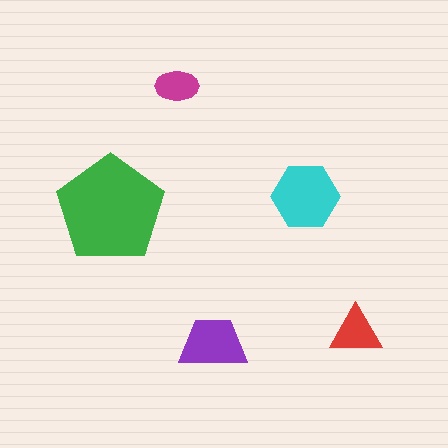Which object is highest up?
The magenta ellipse is topmost.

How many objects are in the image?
There are 5 objects in the image.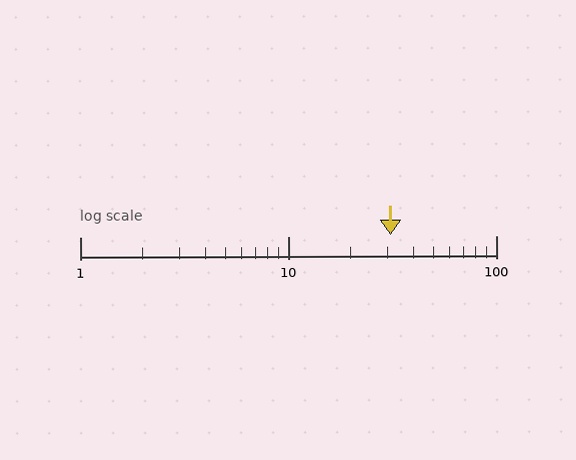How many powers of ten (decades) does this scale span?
The scale spans 2 decades, from 1 to 100.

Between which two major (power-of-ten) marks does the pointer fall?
The pointer is between 10 and 100.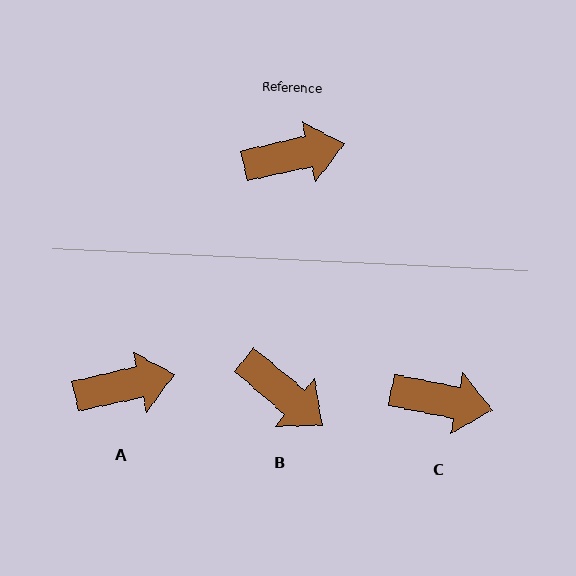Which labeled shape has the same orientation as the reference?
A.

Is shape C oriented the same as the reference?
No, it is off by about 24 degrees.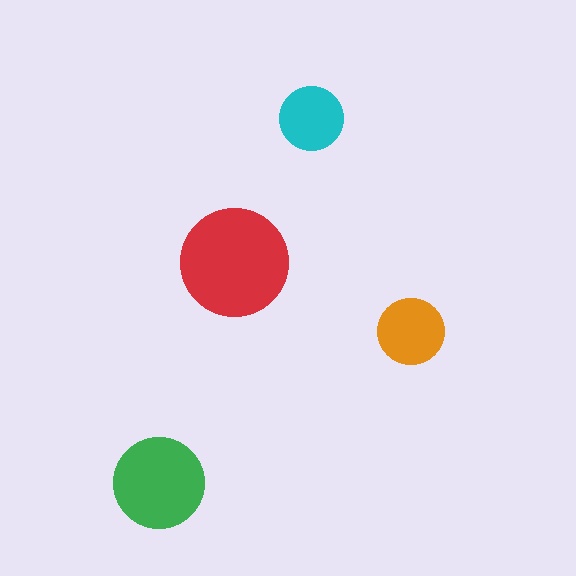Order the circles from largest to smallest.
the red one, the green one, the orange one, the cyan one.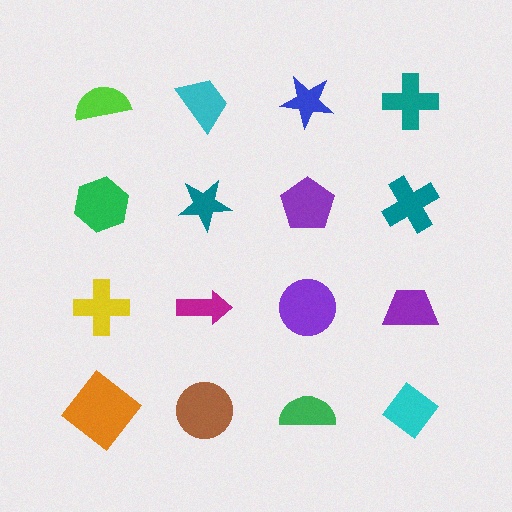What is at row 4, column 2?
A brown circle.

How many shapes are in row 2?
4 shapes.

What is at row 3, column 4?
A purple trapezoid.